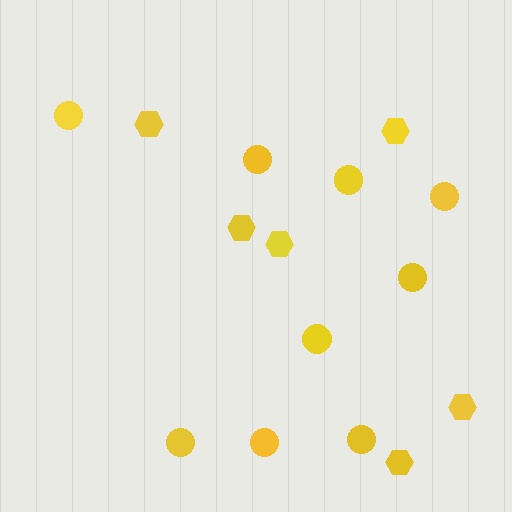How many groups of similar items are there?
There are 2 groups: one group of hexagons (6) and one group of circles (9).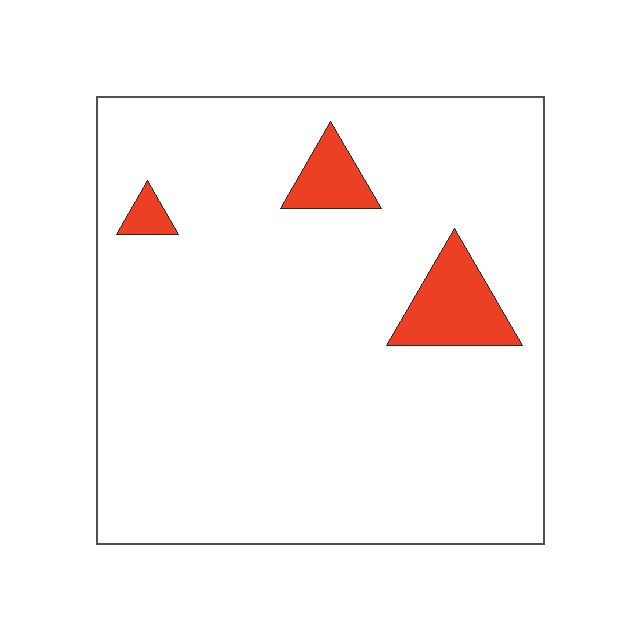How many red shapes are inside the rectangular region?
3.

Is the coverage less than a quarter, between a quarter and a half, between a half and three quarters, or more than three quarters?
Less than a quarter.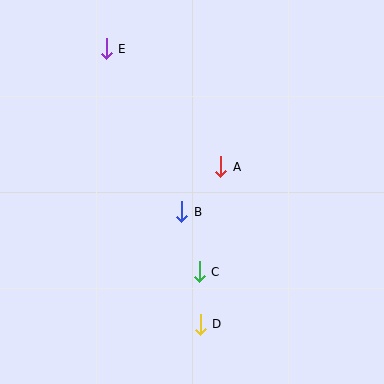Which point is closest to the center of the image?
Point B at (182, 212) is closest to the center.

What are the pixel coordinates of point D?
Point D is at (200, 324).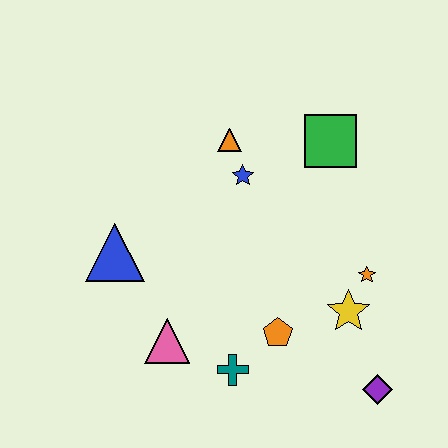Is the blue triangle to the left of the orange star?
Yes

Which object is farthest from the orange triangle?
The purple diamond is farthest from the orange triangle.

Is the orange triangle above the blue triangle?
Yes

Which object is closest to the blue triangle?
The pink triangle is closest to the blue triangle.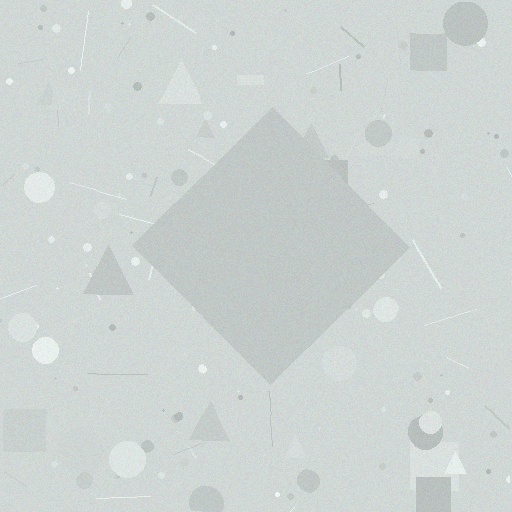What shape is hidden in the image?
A diamond is hidden in the image.